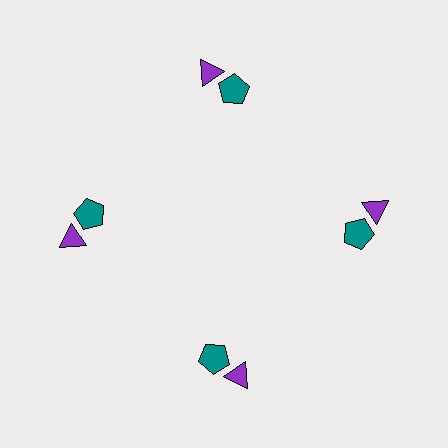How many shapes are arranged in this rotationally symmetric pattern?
There are 8 shapes, arranged in 4 groups of 2.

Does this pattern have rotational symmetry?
Yes, this pattern has 4-fold rotational symmetry. It looks the same after rotating 90 degrees around the center.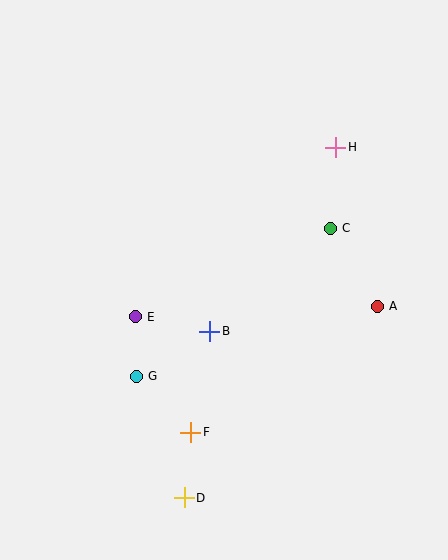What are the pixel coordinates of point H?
Point H is at (336, 147).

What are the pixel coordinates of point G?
Point G is at (136, 376).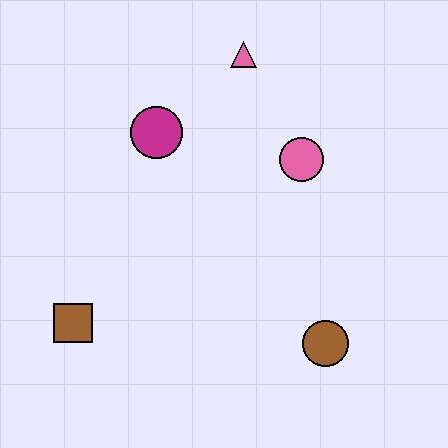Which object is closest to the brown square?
The magenta circle is closest to the brown square.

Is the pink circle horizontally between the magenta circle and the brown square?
No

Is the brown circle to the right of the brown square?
Yes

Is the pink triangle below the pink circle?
No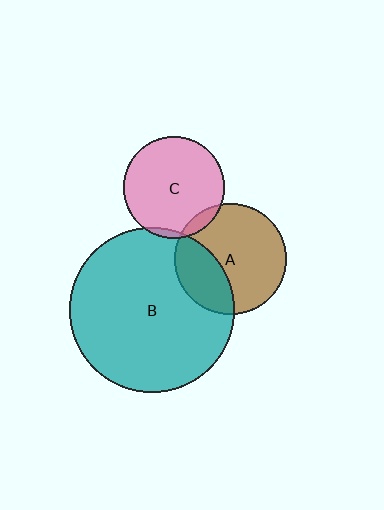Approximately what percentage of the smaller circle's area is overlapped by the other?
Approximately 5%.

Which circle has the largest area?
Circle B (teal).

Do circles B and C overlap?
Yes.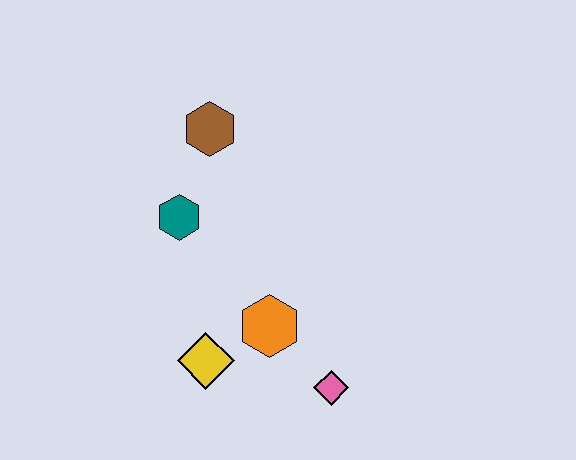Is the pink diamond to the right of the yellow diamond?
Yes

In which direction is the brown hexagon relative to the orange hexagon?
The brown hexagon is above the orange hexagon.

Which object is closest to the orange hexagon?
The yellow diamond is closest to the orange hexagon.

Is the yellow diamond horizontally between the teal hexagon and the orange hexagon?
Yes